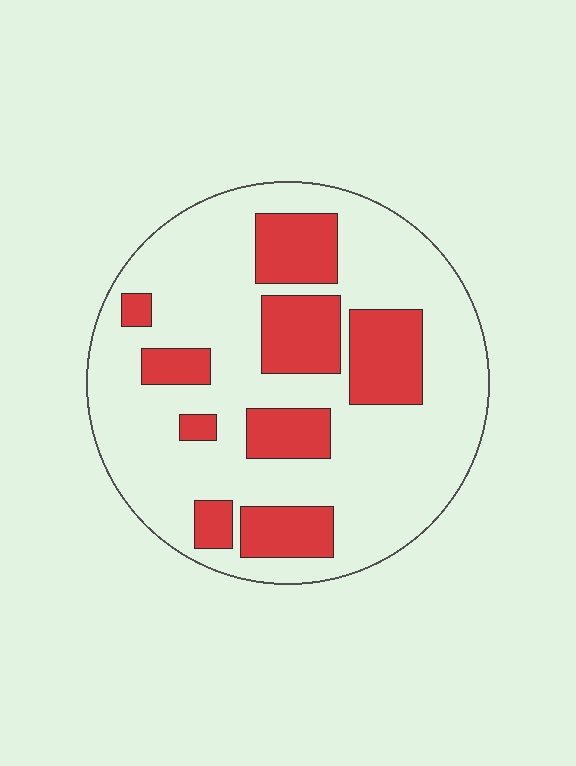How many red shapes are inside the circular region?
9.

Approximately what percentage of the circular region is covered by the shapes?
Approximately 25%.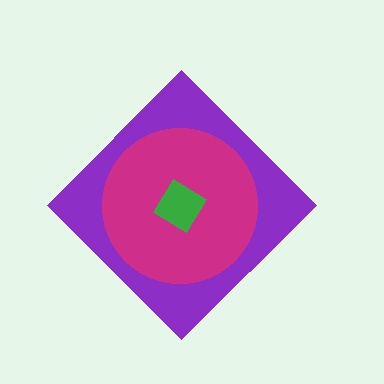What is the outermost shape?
The purple diamond.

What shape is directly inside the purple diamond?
The magenta circle.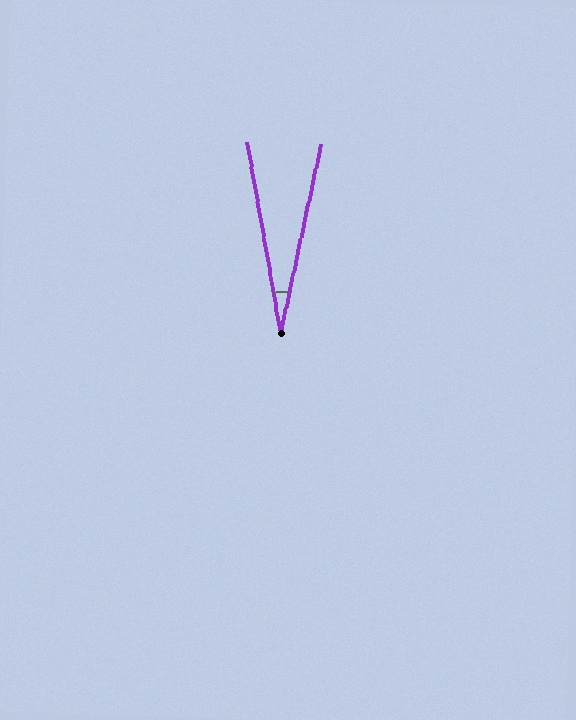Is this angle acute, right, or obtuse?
It is acute.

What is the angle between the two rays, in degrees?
Approximately 22 degrees.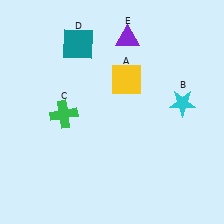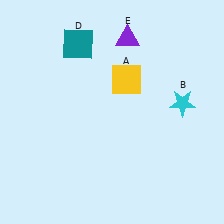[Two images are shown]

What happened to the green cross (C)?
The green cross (C) was removed in Image 2. It was in the bottom-left area of Image 1.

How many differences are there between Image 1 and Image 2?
There is 1 difference between the two images.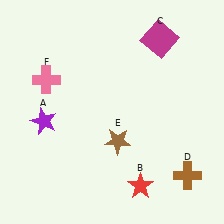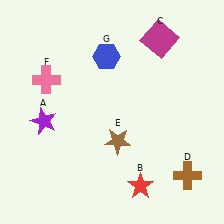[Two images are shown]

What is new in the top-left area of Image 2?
A blue hexagon (G) was added in the top-left area of Image 2.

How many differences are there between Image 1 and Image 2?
There is 1 difference between the two images.